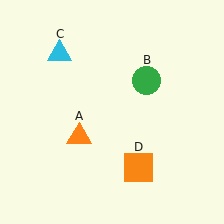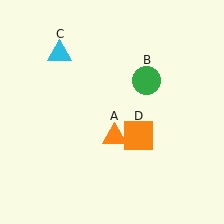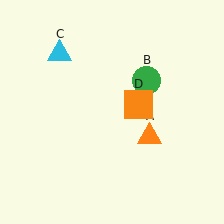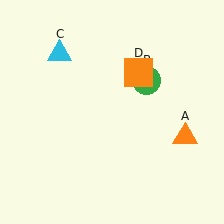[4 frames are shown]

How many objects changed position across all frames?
2 objects changed position: orange triangle (object A), orange square (object D).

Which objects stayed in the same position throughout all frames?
Green circle (object B) and cyan triangle (object C) remained stationary.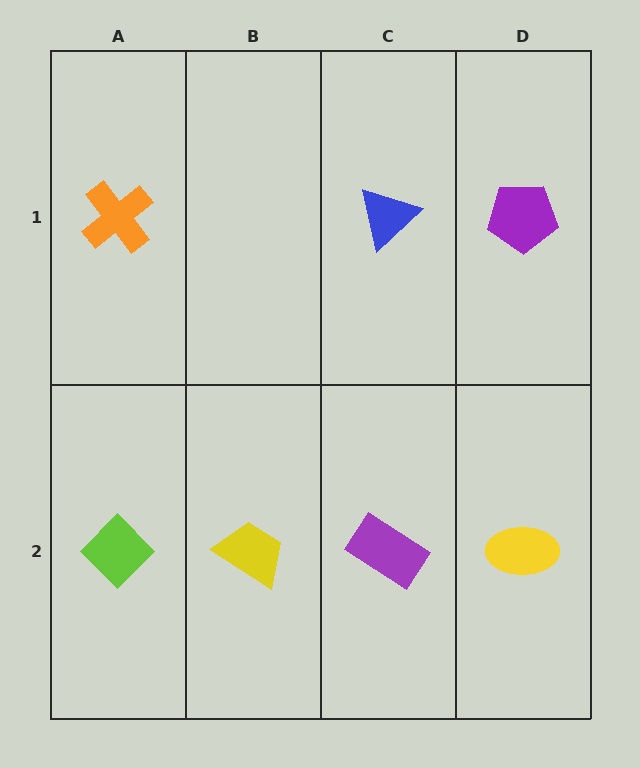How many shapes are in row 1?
3 shapes.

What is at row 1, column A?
An orange cross.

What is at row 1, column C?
A blue triangle.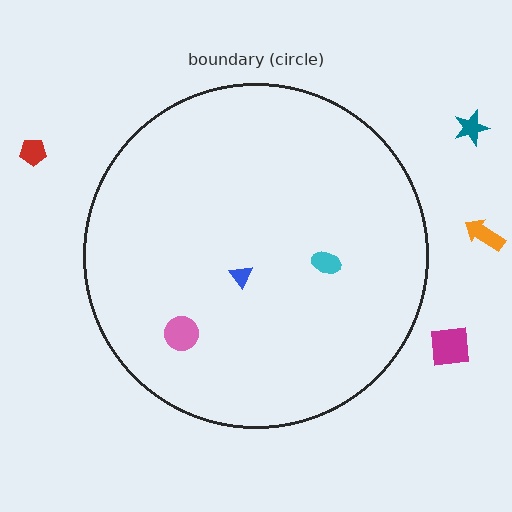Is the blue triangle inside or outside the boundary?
Inside.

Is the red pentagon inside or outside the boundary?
Outside.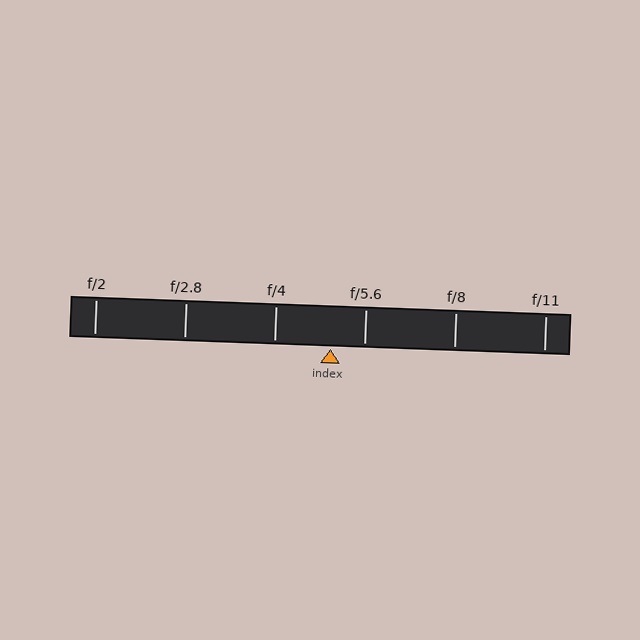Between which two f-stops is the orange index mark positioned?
The index mark is between f/4 and f/5.6.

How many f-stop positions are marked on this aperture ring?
There are 6 f-stop positions marked.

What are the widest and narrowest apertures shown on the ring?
The widest aperture shown is f/2 and the narrowest is f/11.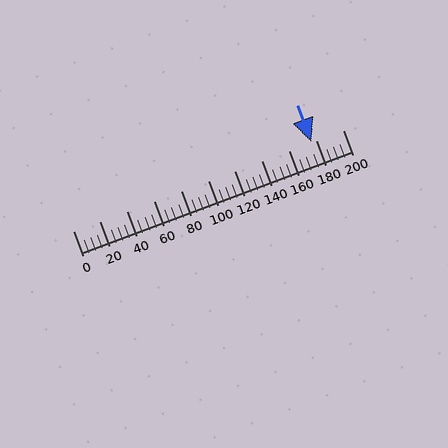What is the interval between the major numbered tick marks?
The major tick marks are spaced 20 units apart.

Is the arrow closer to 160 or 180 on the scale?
The arrow is closer to 180.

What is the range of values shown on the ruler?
The ruler shows values from 0 to 200.